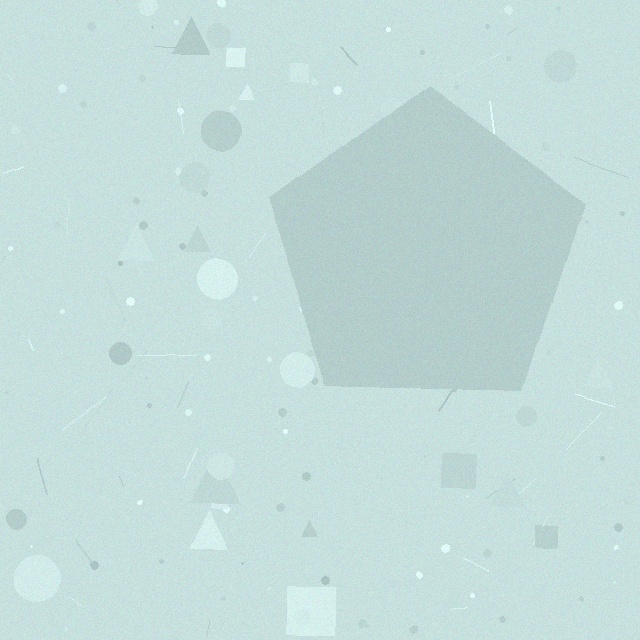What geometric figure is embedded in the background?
A pentagon is embedded in the background.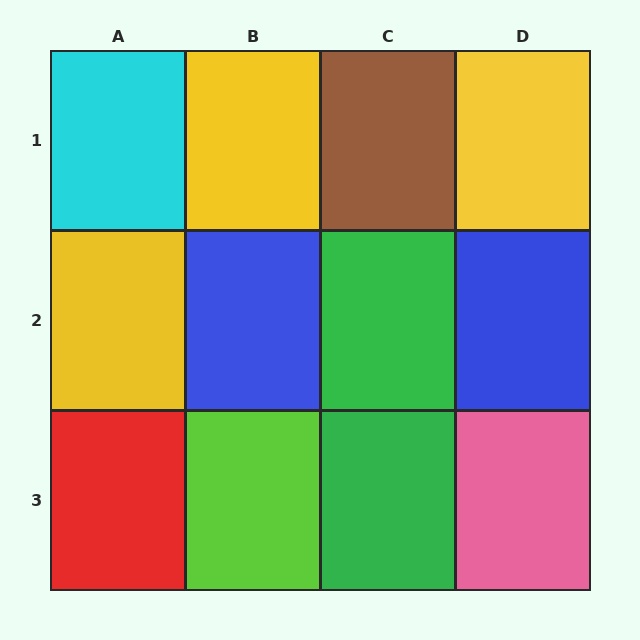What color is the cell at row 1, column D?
Yellow.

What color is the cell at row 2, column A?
Yellow.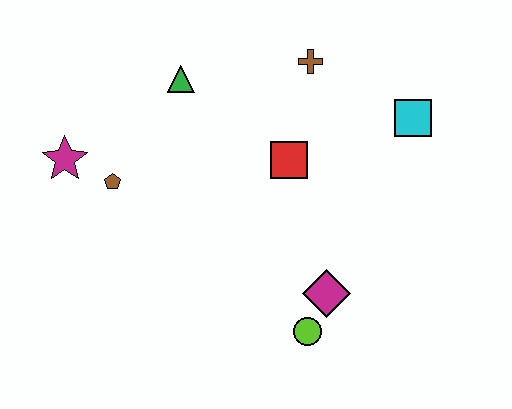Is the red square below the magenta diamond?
No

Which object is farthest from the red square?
The magenta star is farthest from the red square.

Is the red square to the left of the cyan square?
Yes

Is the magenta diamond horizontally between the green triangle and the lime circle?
No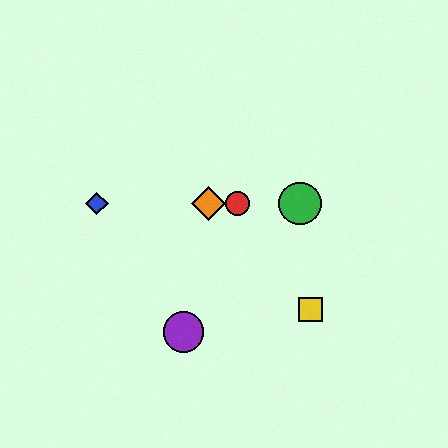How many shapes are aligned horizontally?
4 shapes (the red circle, the blue diamond, the green circle, the orange diamond) are aligned horizontally.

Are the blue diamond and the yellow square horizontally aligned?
No, the blue diamond is at y≈204 and the yellow square is at y≈309.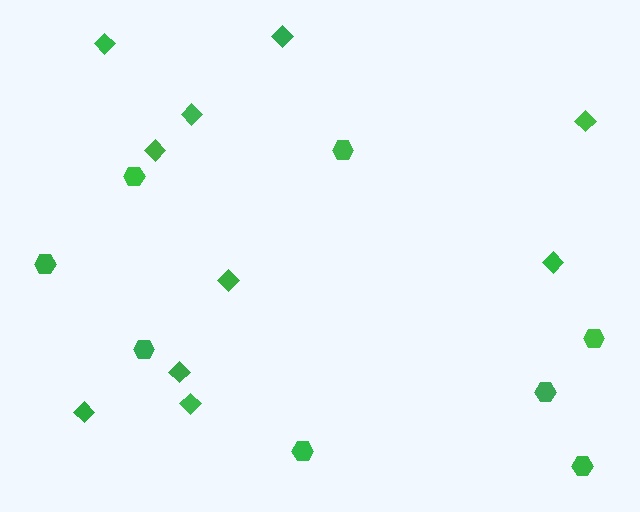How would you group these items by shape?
There are 2 groups: one group of hexagons (8) and one group of diamonds (10).